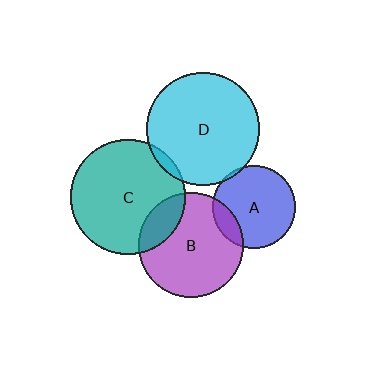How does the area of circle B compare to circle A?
Approximately 1.6 times.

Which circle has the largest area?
Circle C (teal).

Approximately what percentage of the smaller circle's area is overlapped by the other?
Approximately 15%.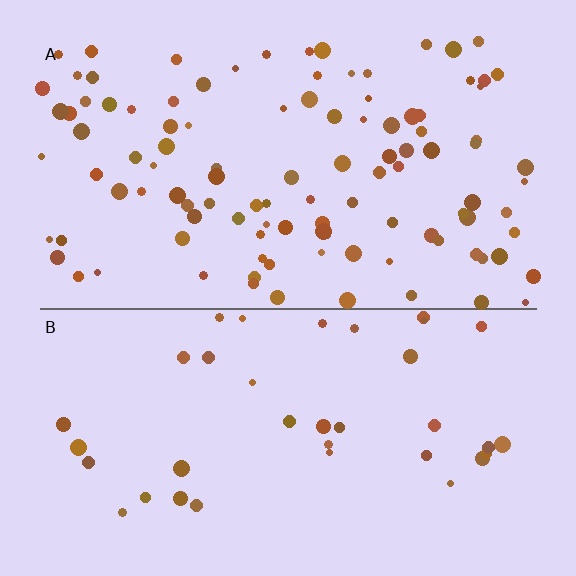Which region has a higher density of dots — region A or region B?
A (the top).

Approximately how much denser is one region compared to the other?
Approximately 2.9× — region A over region B.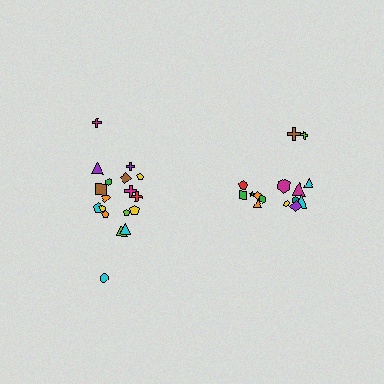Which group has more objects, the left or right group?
The left group.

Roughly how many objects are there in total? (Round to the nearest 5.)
Roughly 35 objects in total.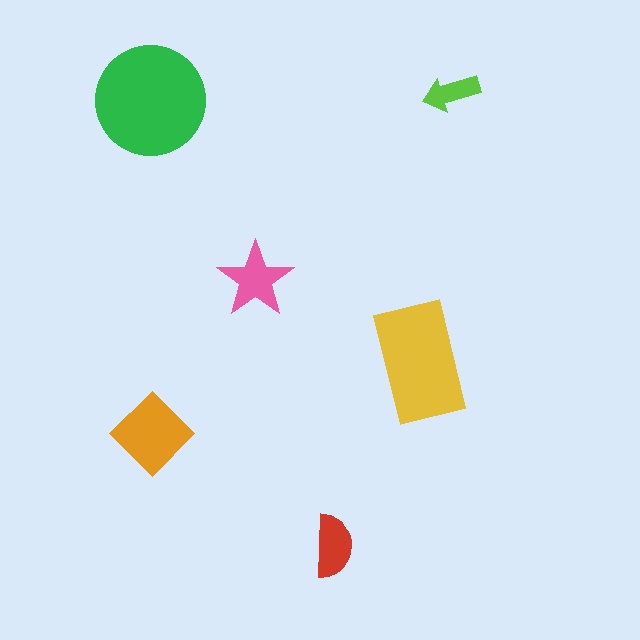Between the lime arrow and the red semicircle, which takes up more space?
The red semicircle.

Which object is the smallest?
The lime arrow.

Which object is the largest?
The green circle.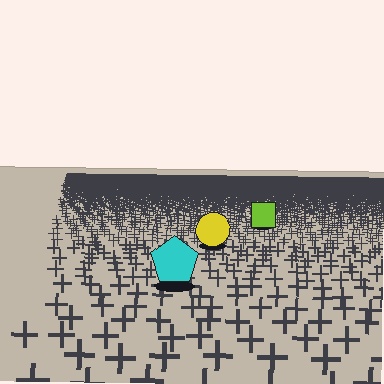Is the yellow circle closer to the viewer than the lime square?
Yes. The yellow circle is closer — you can tell from the texture gradient: the ground texture is coarser near it.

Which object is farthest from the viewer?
The lime square is farthest from the viewer. It appears smaller and the ground texture around it is denser.